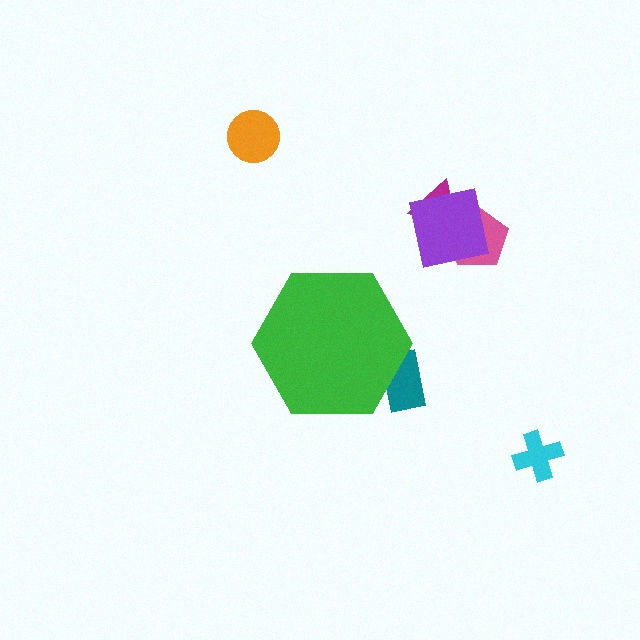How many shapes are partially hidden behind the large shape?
1 shape is partially hidden.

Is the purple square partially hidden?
No, the purple square is fully visible.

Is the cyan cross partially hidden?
No, the cyan cross is fully visible.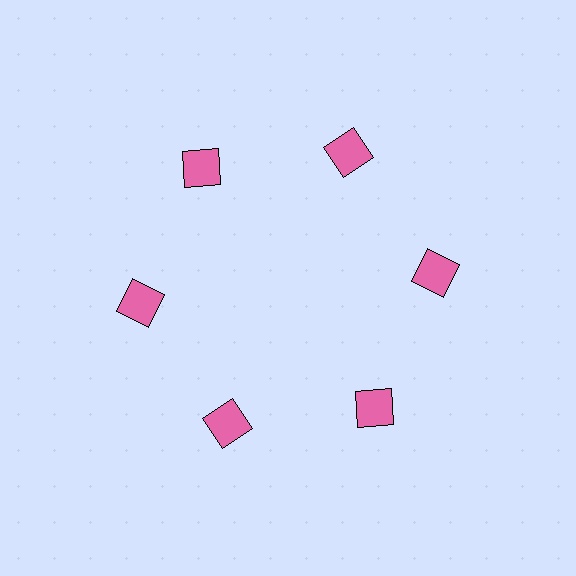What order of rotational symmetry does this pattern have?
This pattern has 6-fold rotational symmetry.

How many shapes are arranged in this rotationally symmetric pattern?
There are 6 shapes, arranged in 6 groups of 1.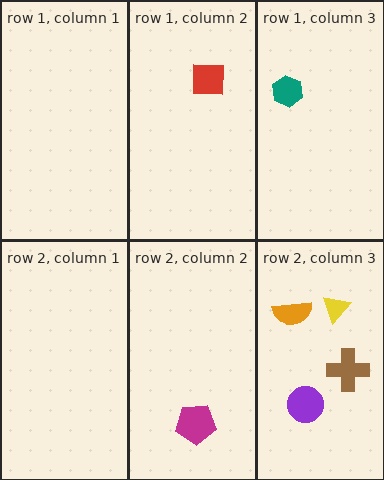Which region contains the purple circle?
The row 2, column 3 region.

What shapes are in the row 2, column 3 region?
The orange semicircle, the purple circle, the brown cross, the yellow triangle.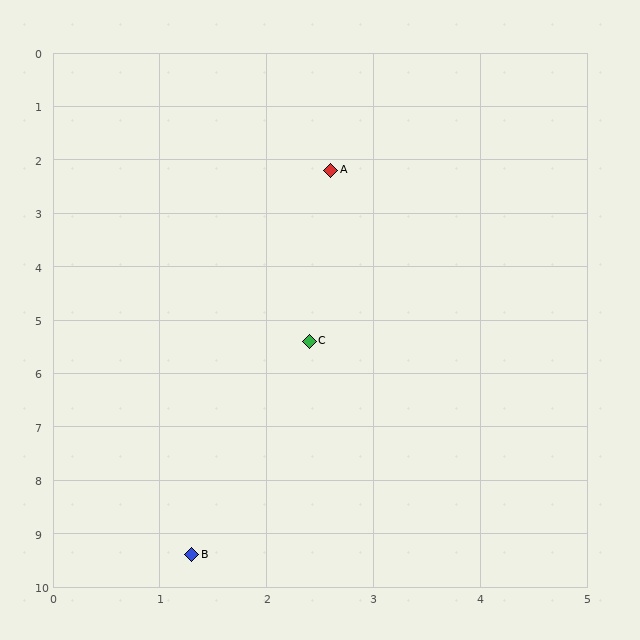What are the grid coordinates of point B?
Point B is at approximately (1.3, 9.4).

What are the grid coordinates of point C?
Point C is at approximately (2.4, 5.4).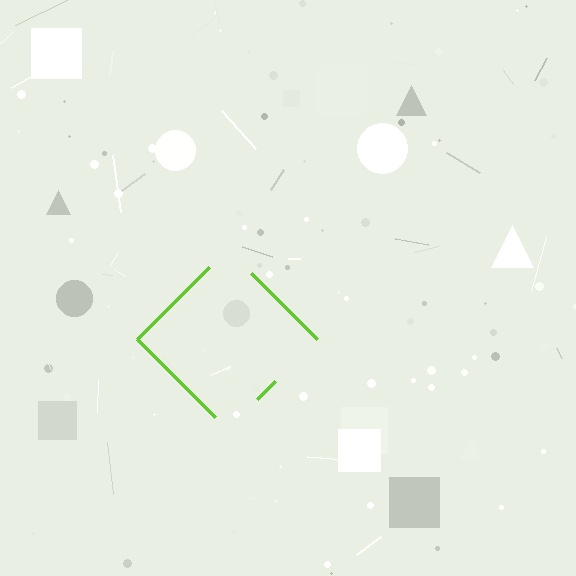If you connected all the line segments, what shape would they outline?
They would outline a diamond.